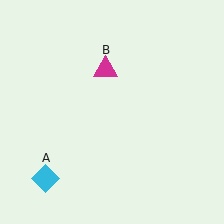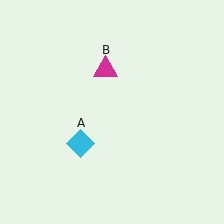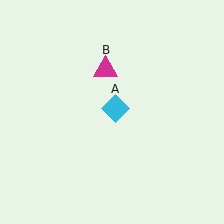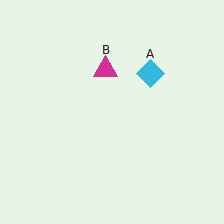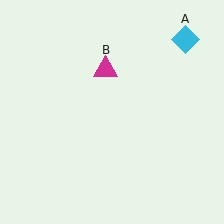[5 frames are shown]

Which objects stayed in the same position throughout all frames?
Magenta triangle (object B) remained stationary.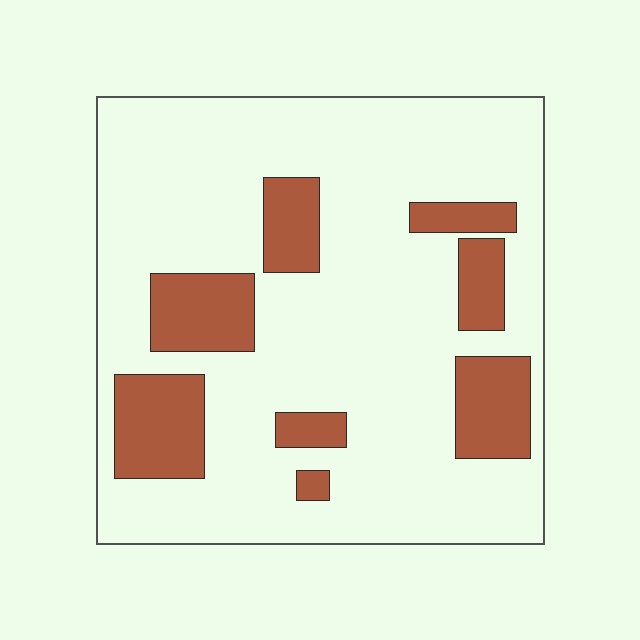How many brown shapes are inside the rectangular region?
8.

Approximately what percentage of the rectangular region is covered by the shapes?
Approximately 20%.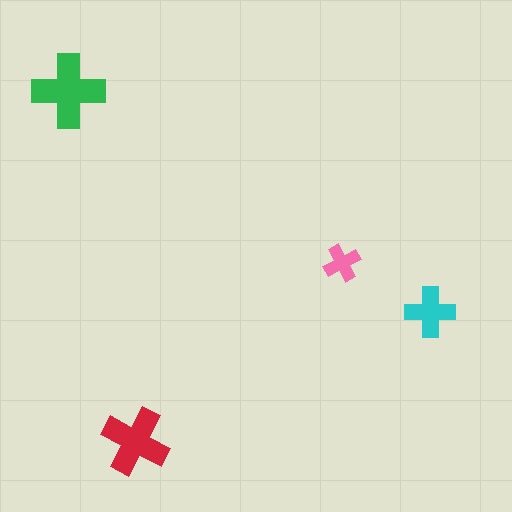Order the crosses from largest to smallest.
the green one, the red one, the cyan one, the pink one.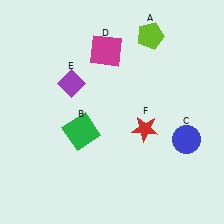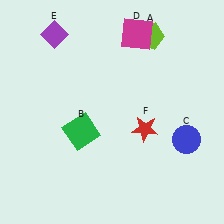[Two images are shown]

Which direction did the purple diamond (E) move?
The purple diamond (E) moved up.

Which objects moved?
The objects that moved are: the magenta square (D), the purple diamond (E).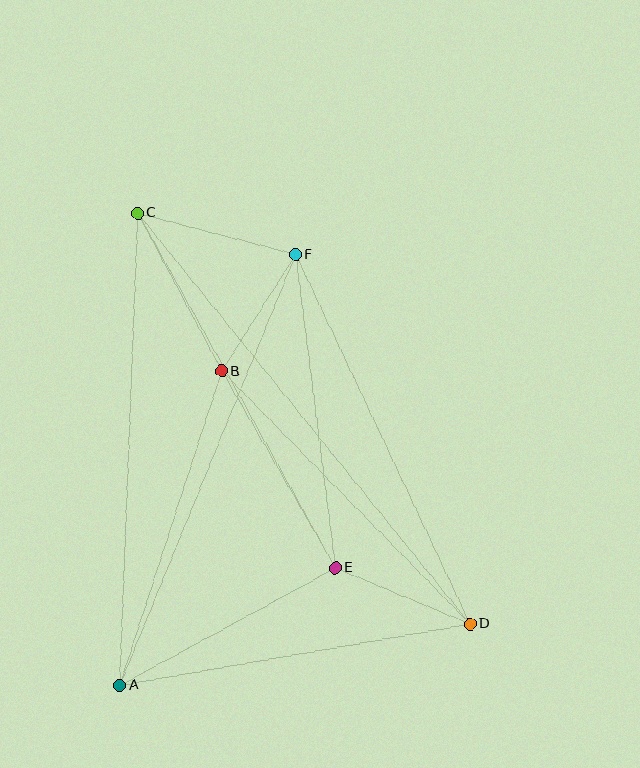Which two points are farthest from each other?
Points C and D are farthest from each other.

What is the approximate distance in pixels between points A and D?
The distance between A and D is approximately 355 pixels.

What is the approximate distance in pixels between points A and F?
The distance between A and F is approximately 465 pixels.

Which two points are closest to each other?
Points B and F are closest to each other.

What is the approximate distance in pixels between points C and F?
The distance between C and F is approximately 163 pixels.